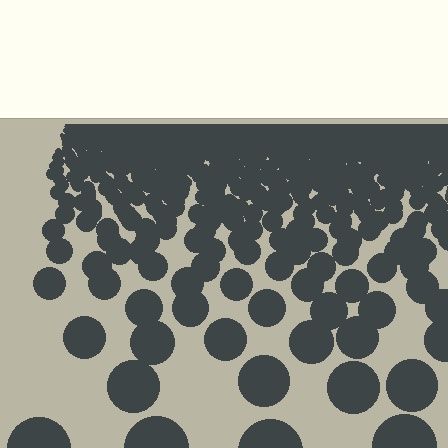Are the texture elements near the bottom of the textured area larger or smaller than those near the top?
Larger. Near the bottom, elements are closer to the viewer and appear at a bigger on-screen size.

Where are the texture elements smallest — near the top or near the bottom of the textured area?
Near the top.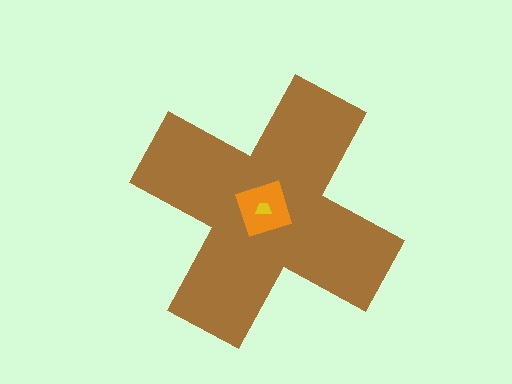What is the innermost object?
The yellow trapezoid.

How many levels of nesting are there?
3.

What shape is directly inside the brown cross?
The orange diamond.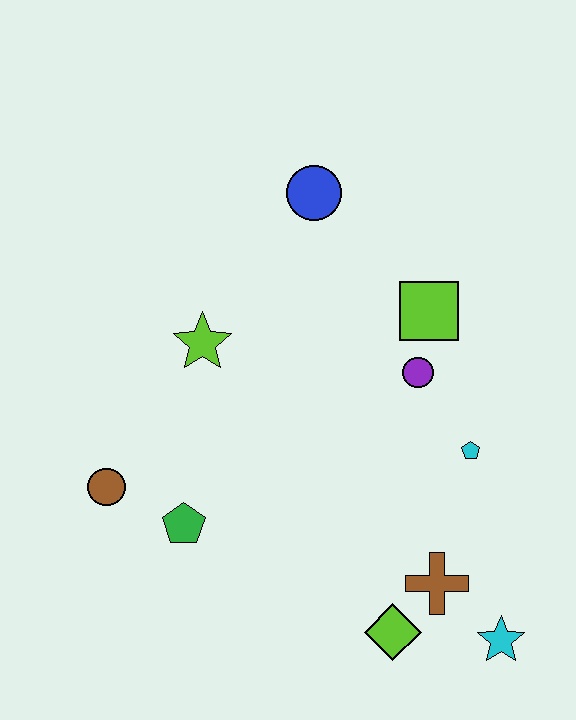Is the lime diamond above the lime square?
No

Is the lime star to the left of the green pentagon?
No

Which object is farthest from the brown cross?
The blue circle is farthest from the brown cross.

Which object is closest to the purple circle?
The lime square is closest to the purple circle.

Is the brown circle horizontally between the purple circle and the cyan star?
No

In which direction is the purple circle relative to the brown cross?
The purple circle is above the brown cross.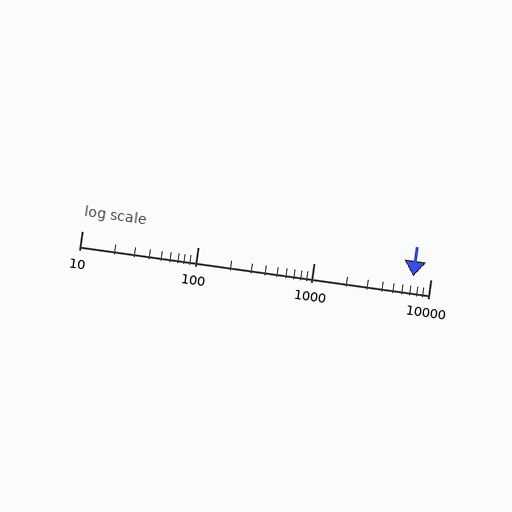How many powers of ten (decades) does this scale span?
The scale spans 3 decades, from 10 to 10000.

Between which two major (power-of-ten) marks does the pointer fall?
The pointer is between 1000 and 10000.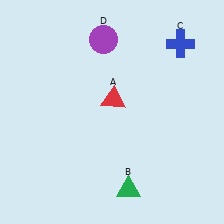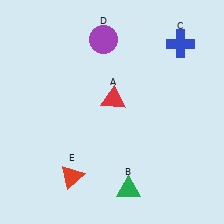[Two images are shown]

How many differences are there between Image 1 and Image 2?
There is 1 difference between the two images.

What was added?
A red triangle (E) was added in Image 2.